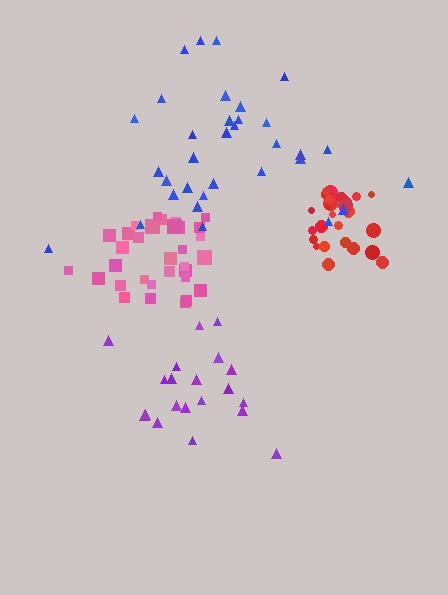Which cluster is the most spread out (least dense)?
Blue.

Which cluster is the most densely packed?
Red.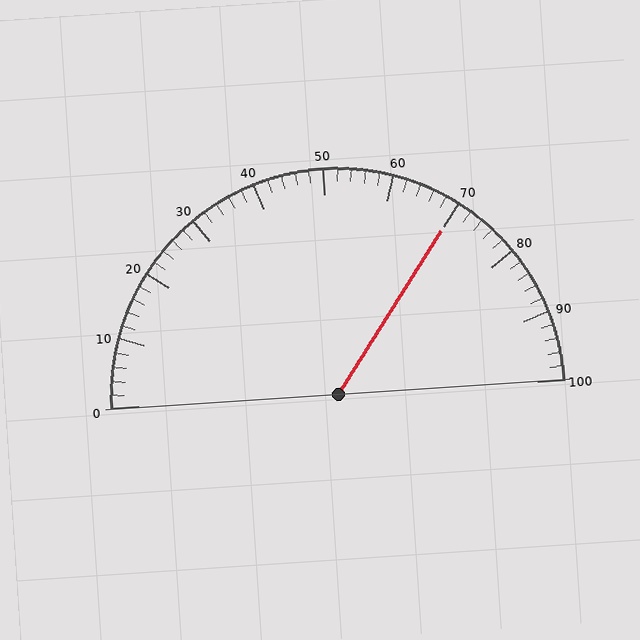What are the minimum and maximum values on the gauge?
The gauge ranges from 0 to 100.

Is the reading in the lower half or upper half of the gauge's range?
The reading is in the upper half of the range (0 to 100).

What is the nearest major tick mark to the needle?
The nearest major tick mark is 70.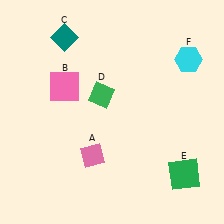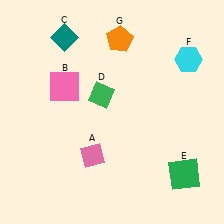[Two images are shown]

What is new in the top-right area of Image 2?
An orange pentagon (G) was added in the top-right area of Image 2.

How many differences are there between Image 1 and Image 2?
There is 1 difference between the two images.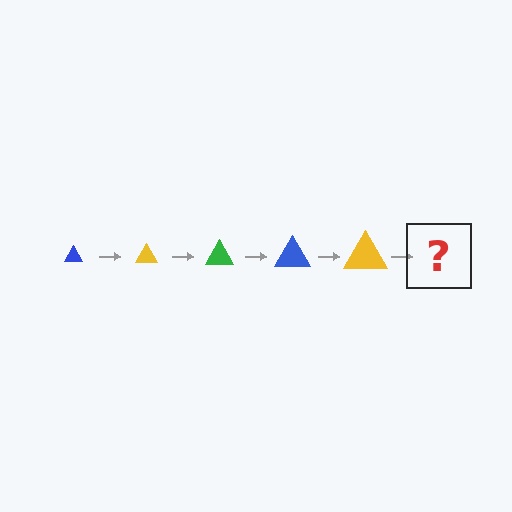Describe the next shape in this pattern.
It should be a green triangle, larger than the previous one.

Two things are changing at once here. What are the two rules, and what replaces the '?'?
The two rules are that the triangle grows larger each step and the color cycles through blue, yellow, and green. The '?' should be a green triangle, larger than the previous one.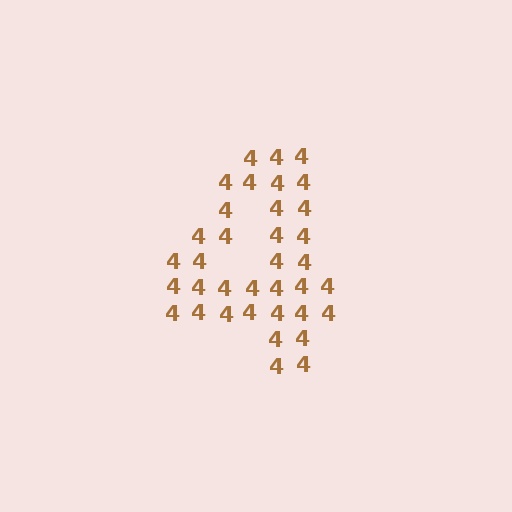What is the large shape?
The large shape is the digit 4.